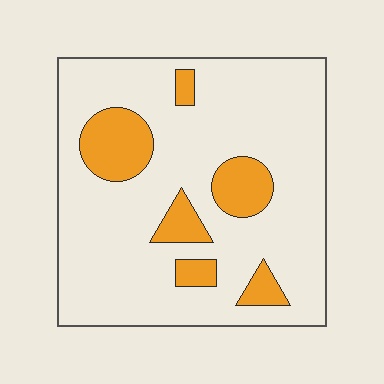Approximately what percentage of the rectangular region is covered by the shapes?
Approximately 15%.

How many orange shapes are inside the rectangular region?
6.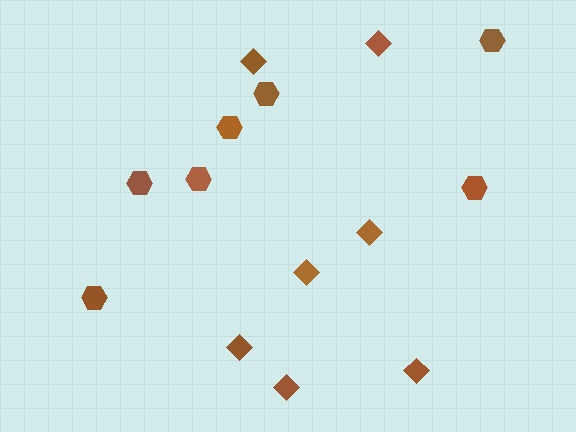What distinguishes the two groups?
There are 2 groups: one group of diamonds (7) and one group of hexagons (7).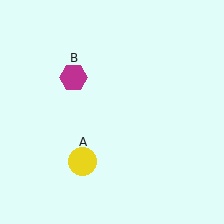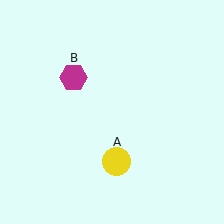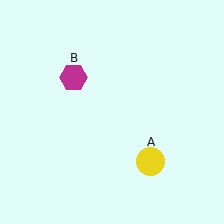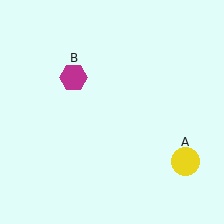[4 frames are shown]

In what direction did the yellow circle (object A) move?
The yellow circle (object A) moved right.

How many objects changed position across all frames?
1 object changed position: yellow circle (object A).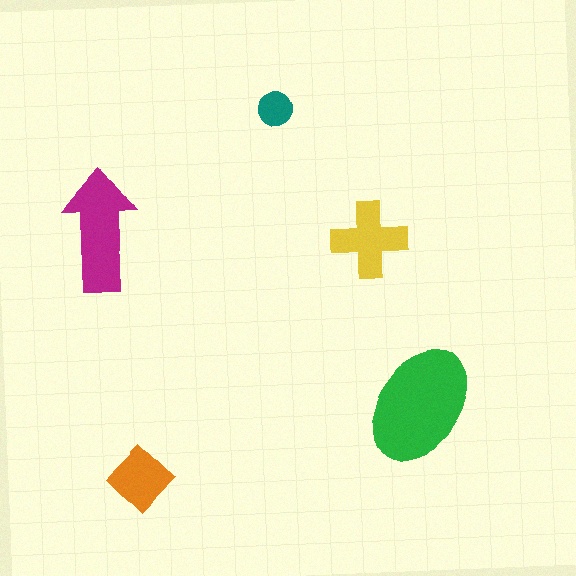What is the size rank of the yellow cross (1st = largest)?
3rd.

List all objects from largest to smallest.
The green ellipse, the magenta arrow, the yellow cross, the orange diamond, the teal circle.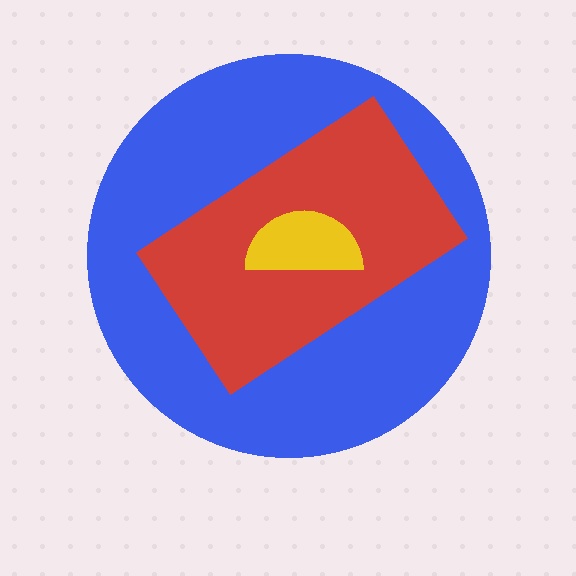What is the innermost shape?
The yellow semicircle.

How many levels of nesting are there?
3.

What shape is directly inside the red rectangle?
The yellow semicircle.